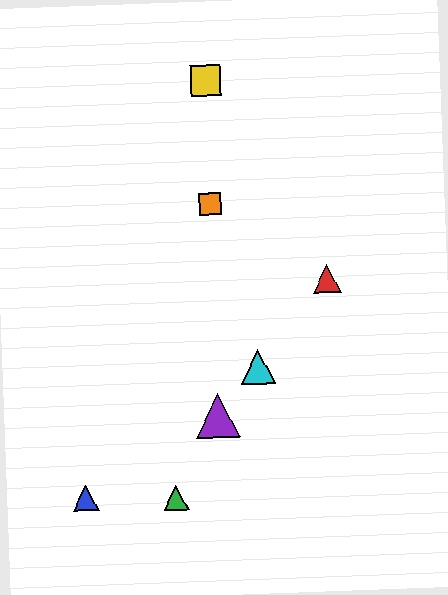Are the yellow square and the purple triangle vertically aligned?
Yes, both are at x≈206.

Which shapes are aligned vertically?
The yellow square, the purple triangle, the orange square are aligned vertically.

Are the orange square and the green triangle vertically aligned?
No, the orange square is at x≈210 and the green triangle is at x≈176.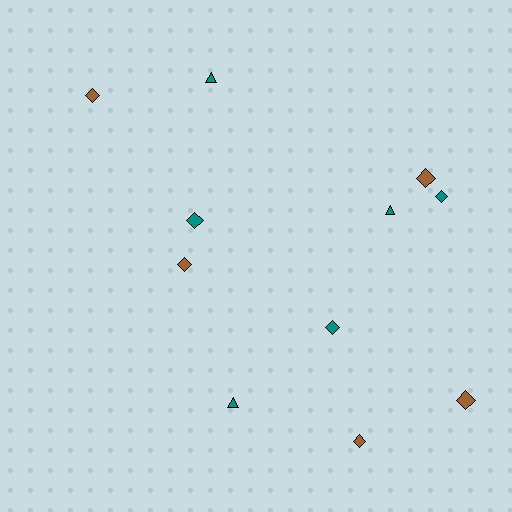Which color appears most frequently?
Teal, with 6 objects.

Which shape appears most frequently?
Diamond, with 8 objects.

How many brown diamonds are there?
There are 5 brown diamonds.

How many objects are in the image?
There are 11 objects.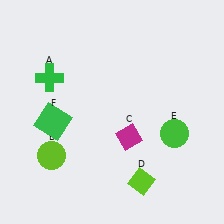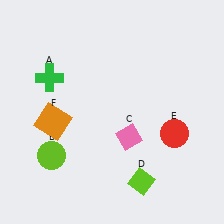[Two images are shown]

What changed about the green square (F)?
In Image 1, F is green. In Image 2, it changed to orange.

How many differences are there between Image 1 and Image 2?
There are 3 differences between the two images.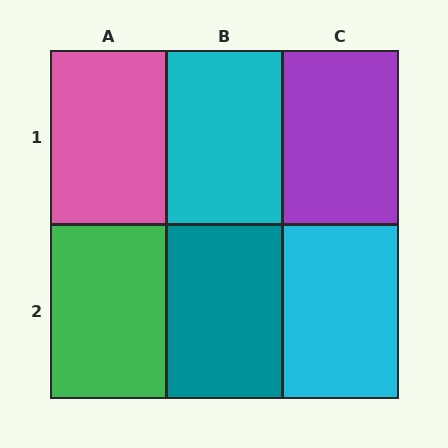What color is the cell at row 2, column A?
Green.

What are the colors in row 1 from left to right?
Pink, cyan, purple.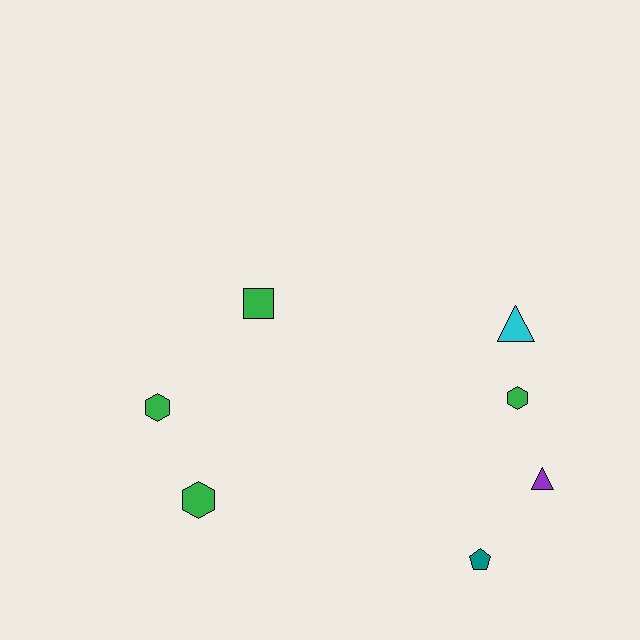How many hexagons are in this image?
There are 3 hexagons.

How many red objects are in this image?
There are no red objects.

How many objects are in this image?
There are 7 objects.